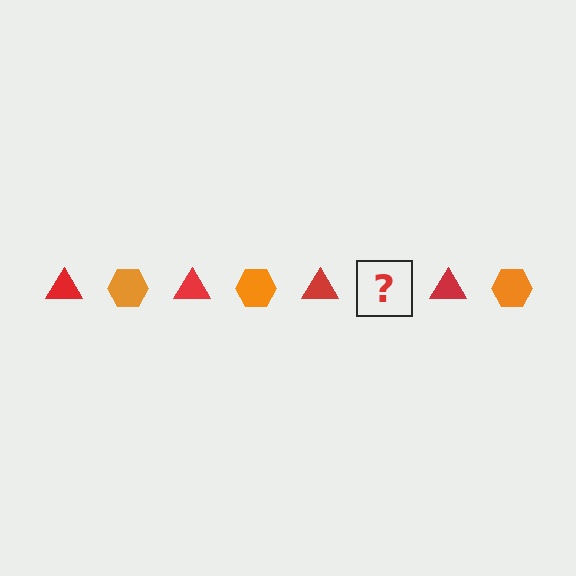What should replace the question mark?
The question mark should be replaced with an orange hexagon.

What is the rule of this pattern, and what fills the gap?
The rule is that the pattern alternates between red triangle and orange hexagon. The gap should be filled with an orange hexagon.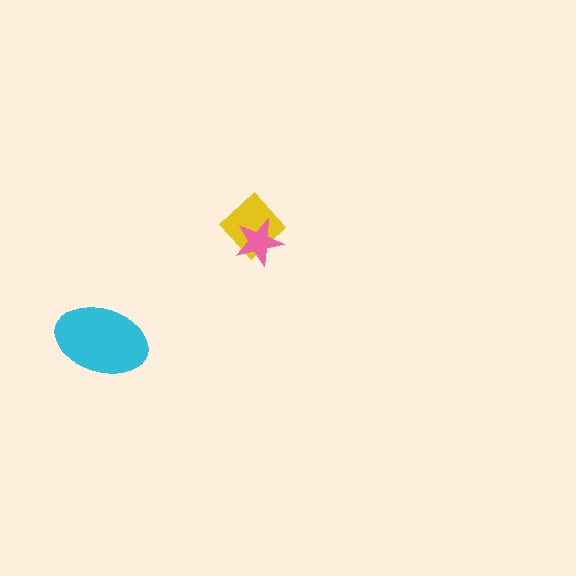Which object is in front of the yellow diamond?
The pink star is in front of the yellow diamond.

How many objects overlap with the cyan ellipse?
0 objects overlap with the cyan ellipse.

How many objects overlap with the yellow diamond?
1 object overlaps with the yellow diamond.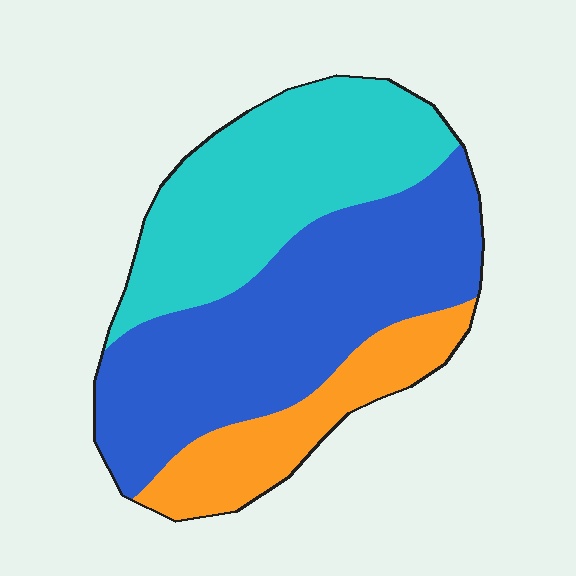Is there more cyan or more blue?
Blue.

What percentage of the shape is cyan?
Cyan covers around 35% of the shape.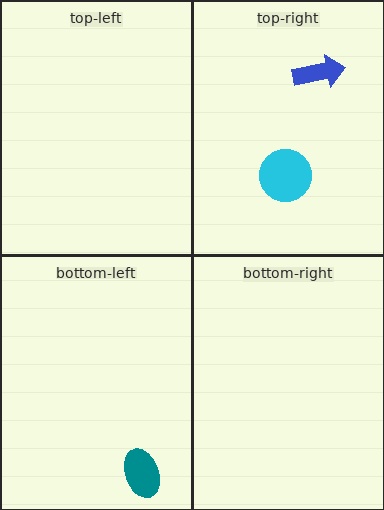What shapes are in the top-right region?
The cyan circle, the blue arrow.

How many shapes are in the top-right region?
2.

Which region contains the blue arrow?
The top-right region.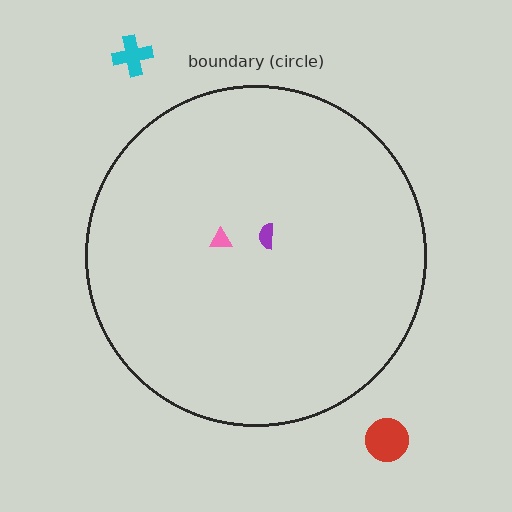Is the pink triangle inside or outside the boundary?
Inside.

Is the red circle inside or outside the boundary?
Outside.